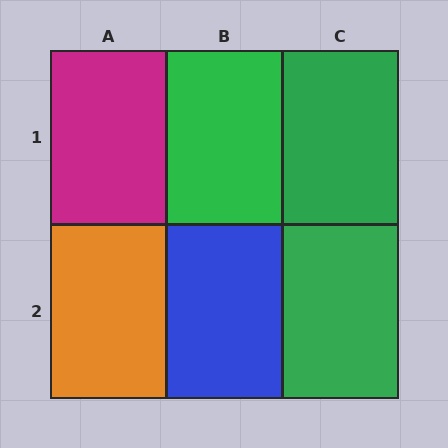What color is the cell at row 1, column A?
Magenta.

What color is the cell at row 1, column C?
Green.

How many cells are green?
3 cells are green.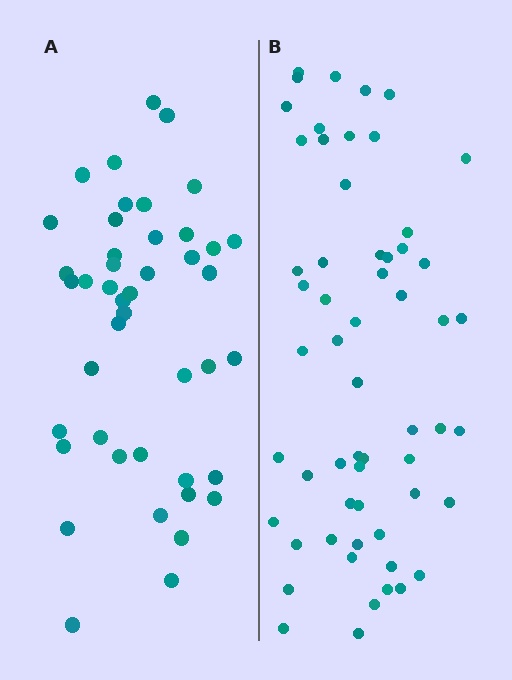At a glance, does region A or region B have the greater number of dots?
Region B (the right region) has more dots.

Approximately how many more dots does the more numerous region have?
Region B has approximately 15 more dots than region A.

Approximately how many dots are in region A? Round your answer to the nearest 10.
About 40 dots. (The exact count is 44, which rounds to 40.)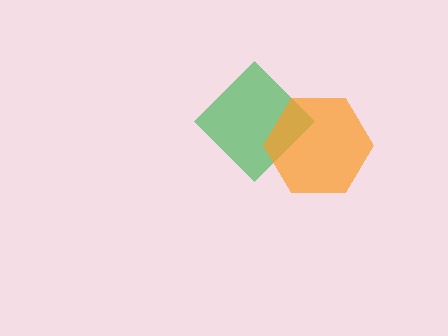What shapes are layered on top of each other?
The layered shapes are: a green diamond, an orange hexagon.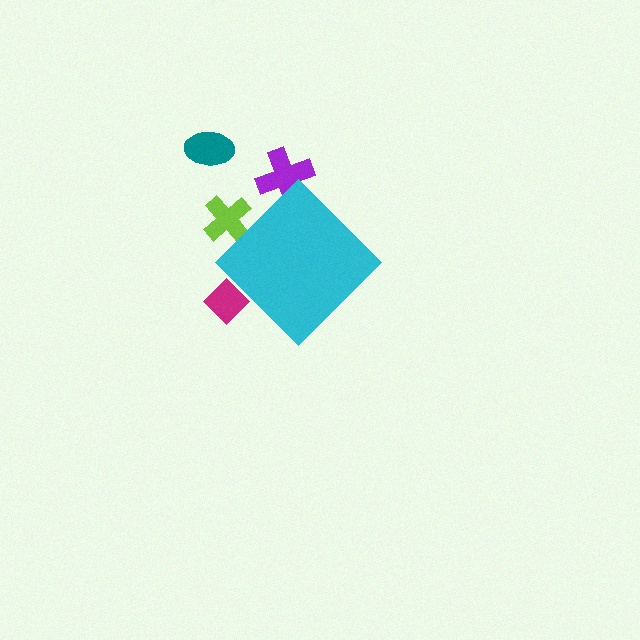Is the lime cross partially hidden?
Yes, the lime cross is partially hidden behind the cyan diamond.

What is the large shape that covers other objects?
A cyan diamond.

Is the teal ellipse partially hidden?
No, the teal ellipse is fully visible.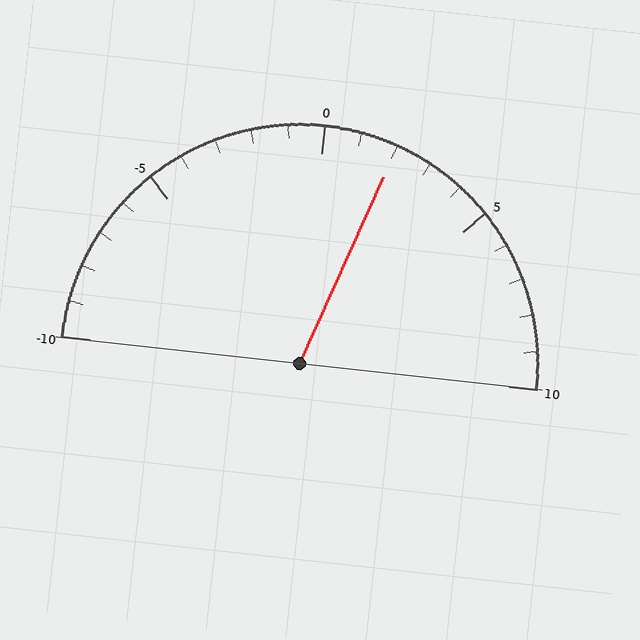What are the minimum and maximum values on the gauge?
The gauge ranges from -10 to 10.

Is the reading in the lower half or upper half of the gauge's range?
The reading is in the upper half of the range (-10 to 10).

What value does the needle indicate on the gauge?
The needle indicates approximately 2.